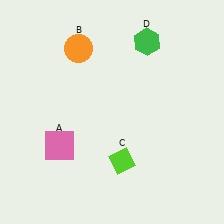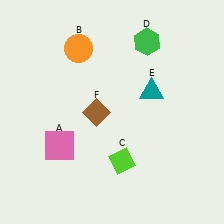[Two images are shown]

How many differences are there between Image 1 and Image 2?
There are 2 differences between the two images.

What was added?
A teal triangle (E), a brown diamond (F) were added in Image 2.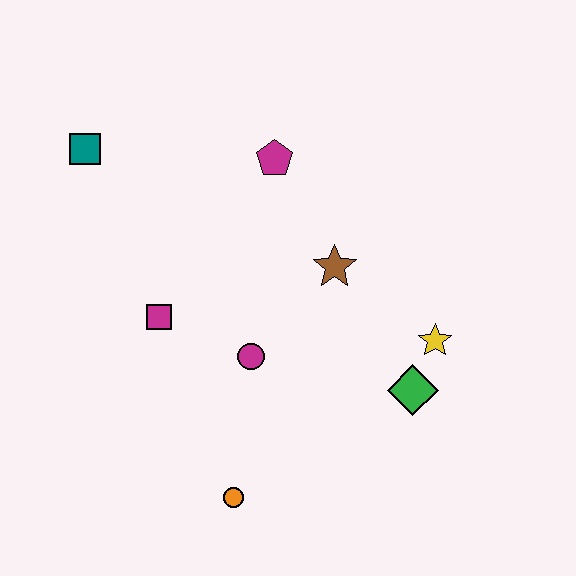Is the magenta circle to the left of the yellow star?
Yes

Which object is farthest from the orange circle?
The teal square is farthest from the orange circle.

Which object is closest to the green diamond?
The yellow star is closest to the green diamond.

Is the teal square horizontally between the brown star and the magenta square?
No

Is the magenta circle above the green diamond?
Yes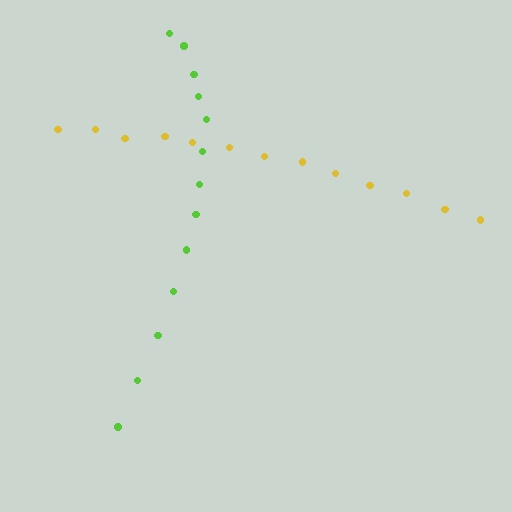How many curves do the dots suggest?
There are 2 distinct paths.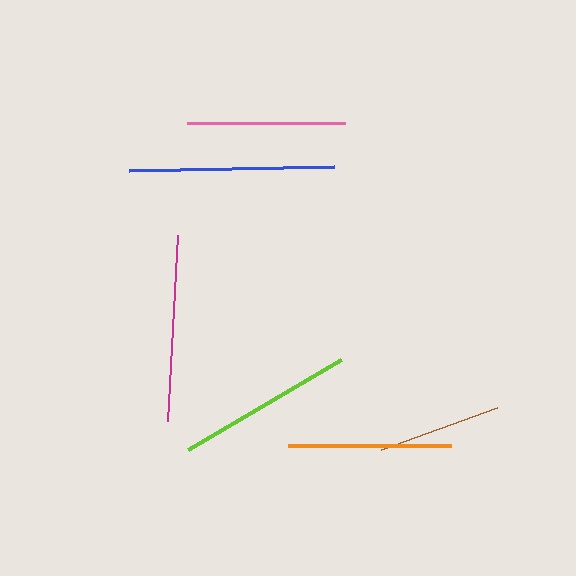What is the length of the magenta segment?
The magenta segment is approximately 186 pixels long.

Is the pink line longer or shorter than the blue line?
The blue line is longer than the pink line.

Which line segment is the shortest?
The brown line is the shortest at approximately 124 pixels.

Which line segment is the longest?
The blue line is the longest at approximately 205 pixels.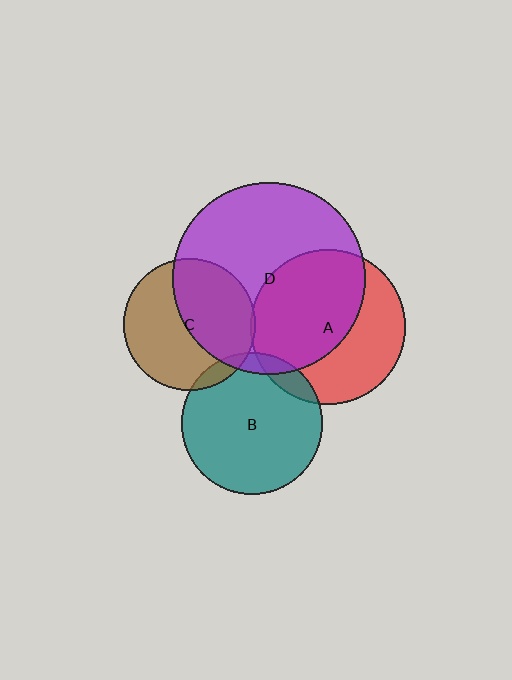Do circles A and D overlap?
Yes.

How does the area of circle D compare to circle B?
Approximately 1.9 times.